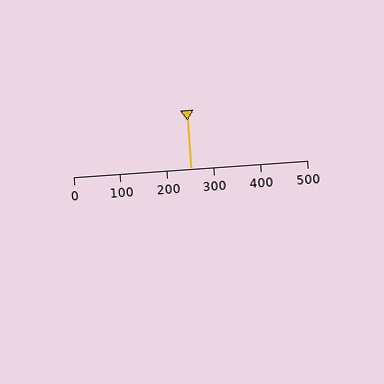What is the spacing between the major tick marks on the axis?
The major ticks are spaced 100 apart.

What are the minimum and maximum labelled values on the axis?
The axis runs from 0 to 500.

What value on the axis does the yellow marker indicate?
The marker indicates approximately 250.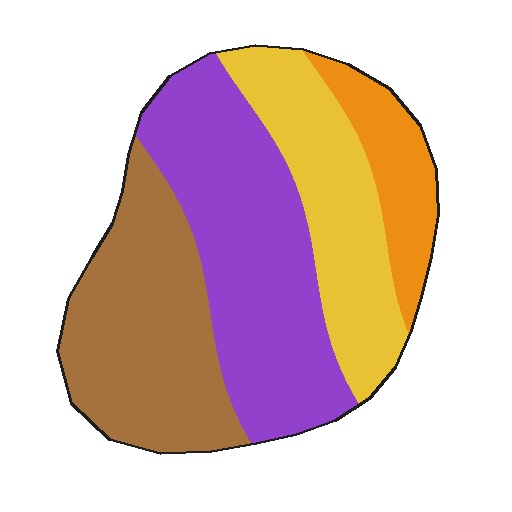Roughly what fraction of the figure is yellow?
Yellow takes up about one quarter (1/4) of the figure.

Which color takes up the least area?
Orange, at roughly 10%.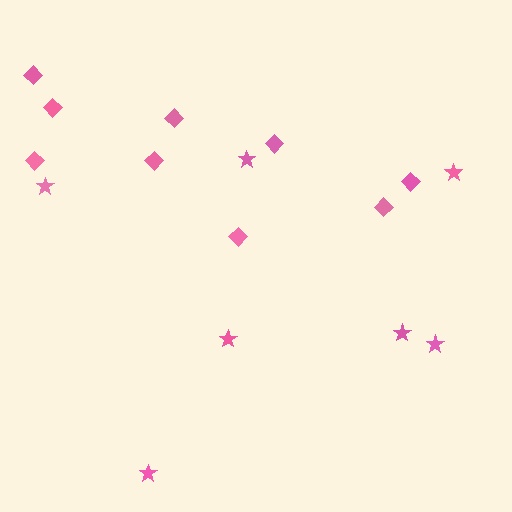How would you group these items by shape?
There are 2 groups: one group of diamonds (9) and one group of stars (7).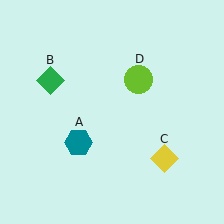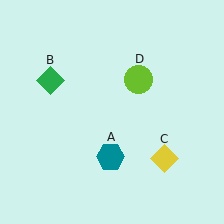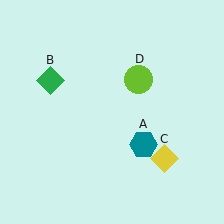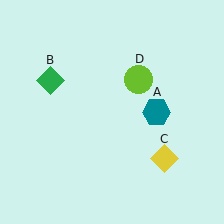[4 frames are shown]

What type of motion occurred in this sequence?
The teal hexagon (object A) rotated counterclockwise around the center of the scene.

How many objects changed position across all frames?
1 object changed position: teal hexagon (object A).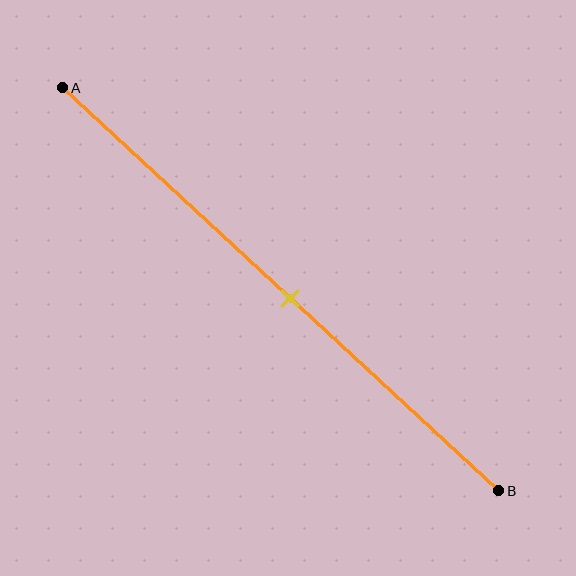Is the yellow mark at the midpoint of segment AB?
Yes, the mark is approximately at the midpoint.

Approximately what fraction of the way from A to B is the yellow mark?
The yellow mark is approximately 50% of the way from A to B.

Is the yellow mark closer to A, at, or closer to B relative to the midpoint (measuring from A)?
The yellow mark is approximately at the midpoint of segment AB.